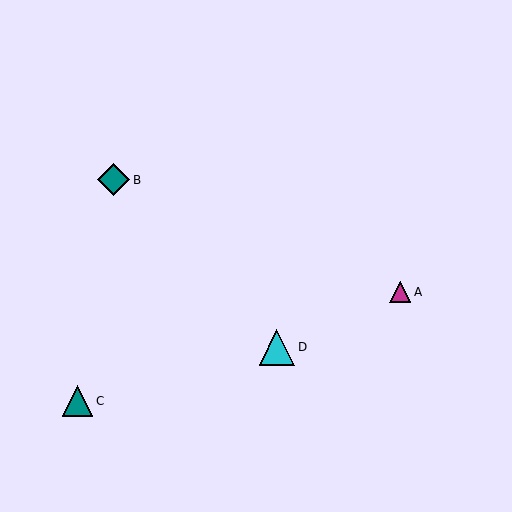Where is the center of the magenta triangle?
The center of the magenta triangle is at (400, 292).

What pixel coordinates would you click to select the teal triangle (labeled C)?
Click at (78, 401) to select the teal triangle C.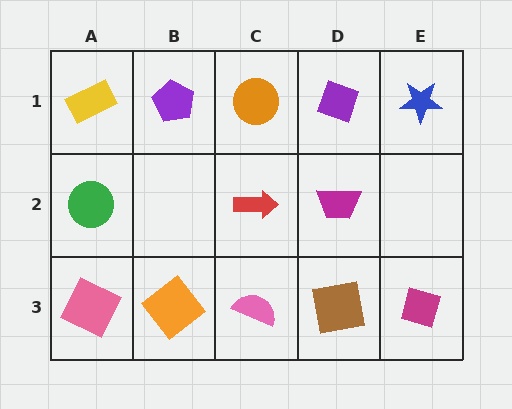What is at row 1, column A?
A yellow rectangle.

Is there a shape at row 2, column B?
No, that cell is empty.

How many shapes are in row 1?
5 shapes.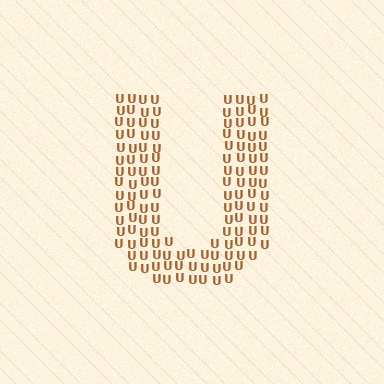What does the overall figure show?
The overall figure shows the letter U.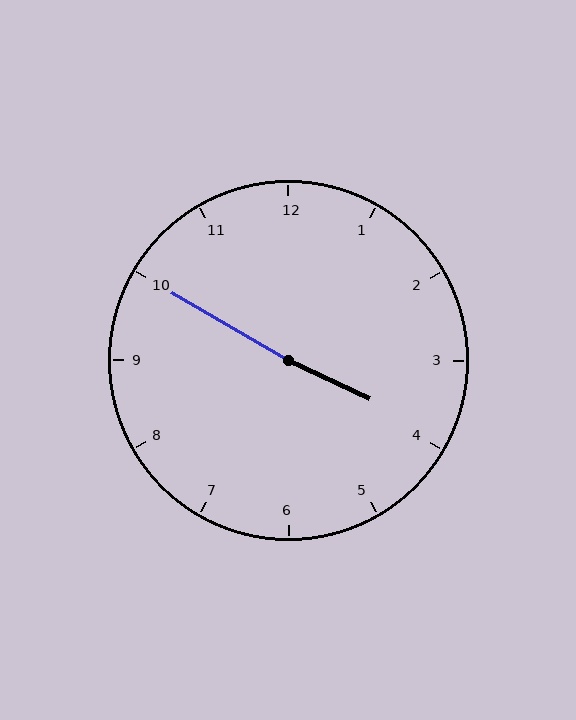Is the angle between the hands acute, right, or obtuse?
It is obtuse.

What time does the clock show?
3:50.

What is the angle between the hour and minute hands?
Approximately 175 degrees.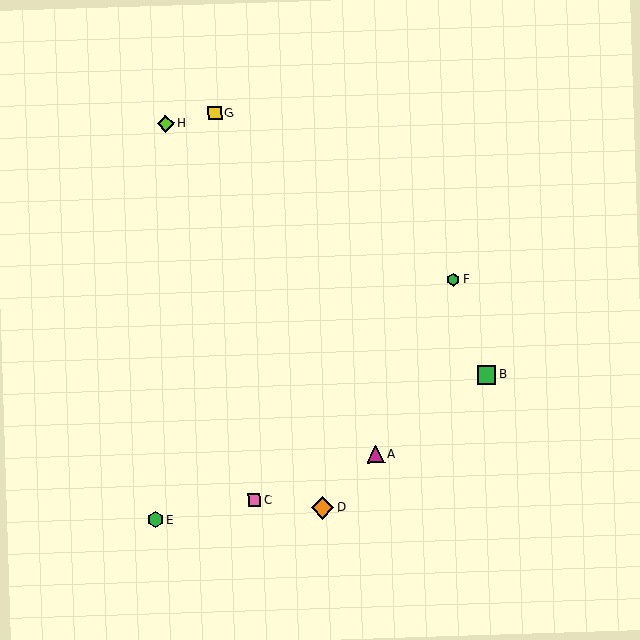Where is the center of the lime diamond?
The center of the lime diamond is at (166, 124).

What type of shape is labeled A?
Shape A is a magenta triangle.